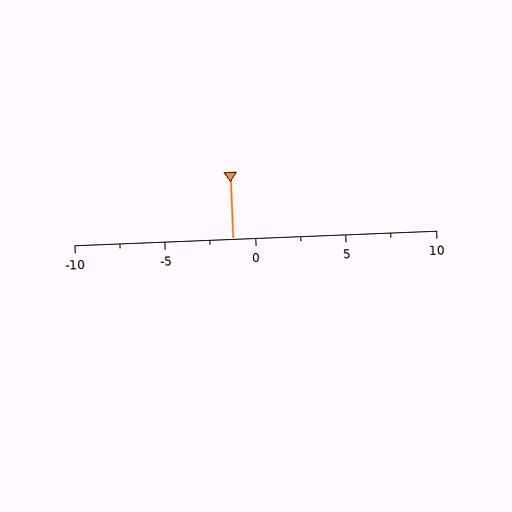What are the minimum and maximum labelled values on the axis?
The axis runs from -10 to 10.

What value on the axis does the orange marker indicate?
The marker indicates approximately -1.2.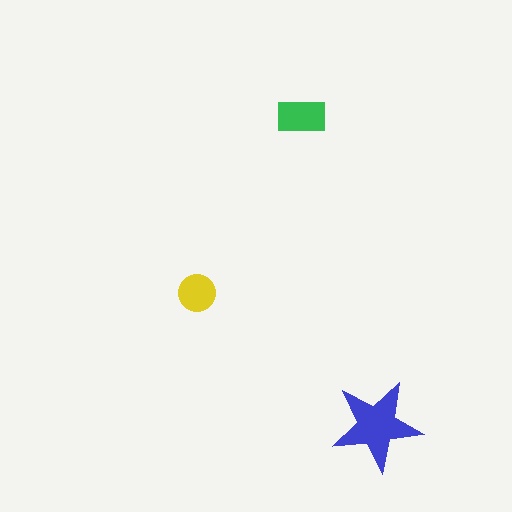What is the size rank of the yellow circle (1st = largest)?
3rd.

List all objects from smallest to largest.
The yellow circle, the green rectangle, the blue star.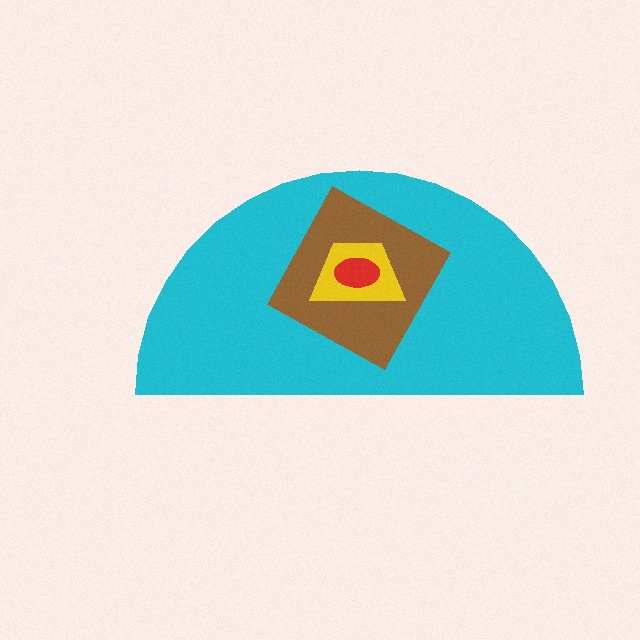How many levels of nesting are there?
4.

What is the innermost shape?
The red ellipse.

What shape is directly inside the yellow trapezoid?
The red ellipse.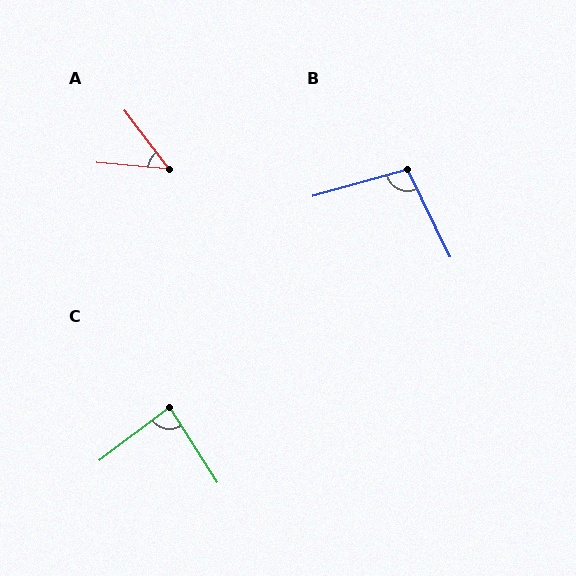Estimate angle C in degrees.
Approximately 86 degrees.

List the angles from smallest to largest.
A (48°), C (86°), B (101°).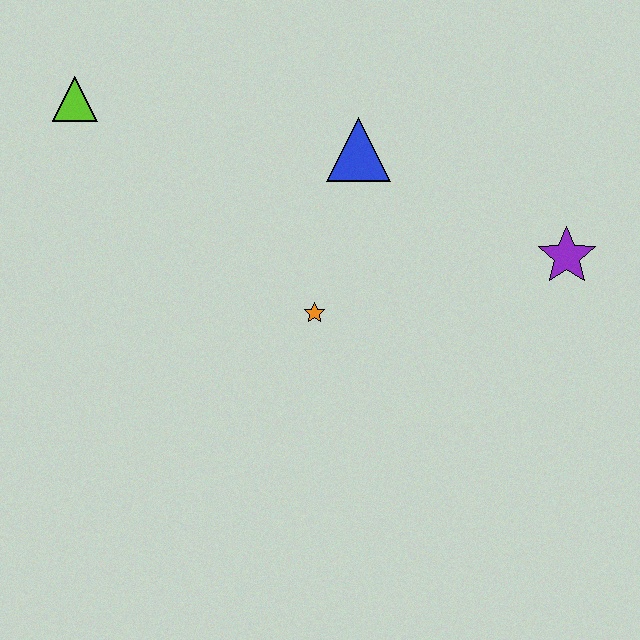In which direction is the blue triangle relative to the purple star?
The blue triangle is to the left of the purple star.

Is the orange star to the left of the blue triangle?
Yes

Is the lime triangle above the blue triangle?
Yes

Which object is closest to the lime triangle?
The blue triangle is closest to the lime triangle.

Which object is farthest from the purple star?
The lime triangle is farthest from the purple star.